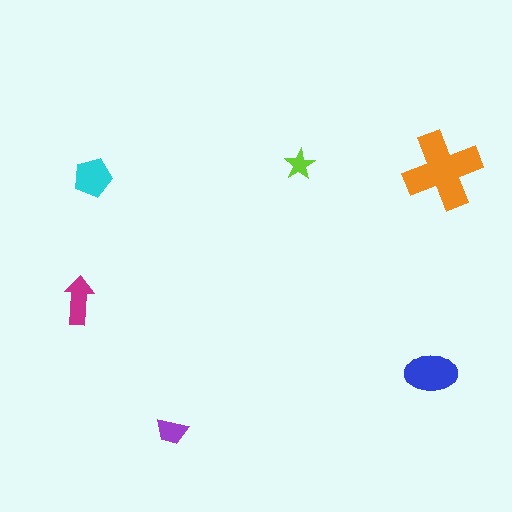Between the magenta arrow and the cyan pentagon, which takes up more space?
The cyan pentagon.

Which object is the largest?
The orange cross.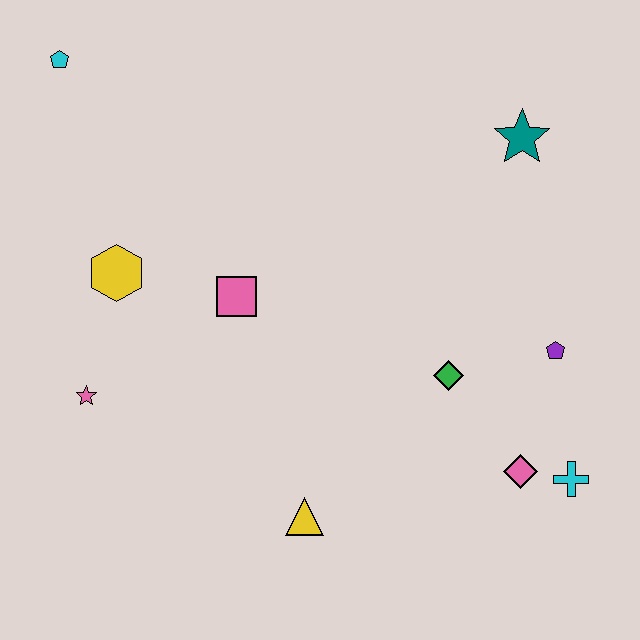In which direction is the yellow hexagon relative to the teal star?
The yellow hexagon is to the left of the teal star.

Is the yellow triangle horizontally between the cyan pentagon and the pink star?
No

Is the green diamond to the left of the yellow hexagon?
No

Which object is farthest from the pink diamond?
The cyan pentagon is farthest from the pink diamond.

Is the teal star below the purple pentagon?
No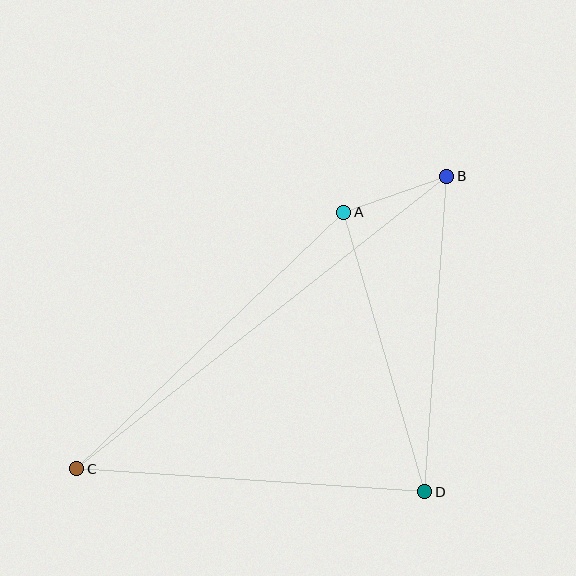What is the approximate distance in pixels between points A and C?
The distance between A and C is approximately 370 pixels.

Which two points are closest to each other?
Points A and B are closest to each other.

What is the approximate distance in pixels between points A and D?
The distance between A and D is approximately 291 pixels.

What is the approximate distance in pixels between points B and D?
The distance between B and D is approximately 316 pixels.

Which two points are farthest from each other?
Points B and C are farthest from each other.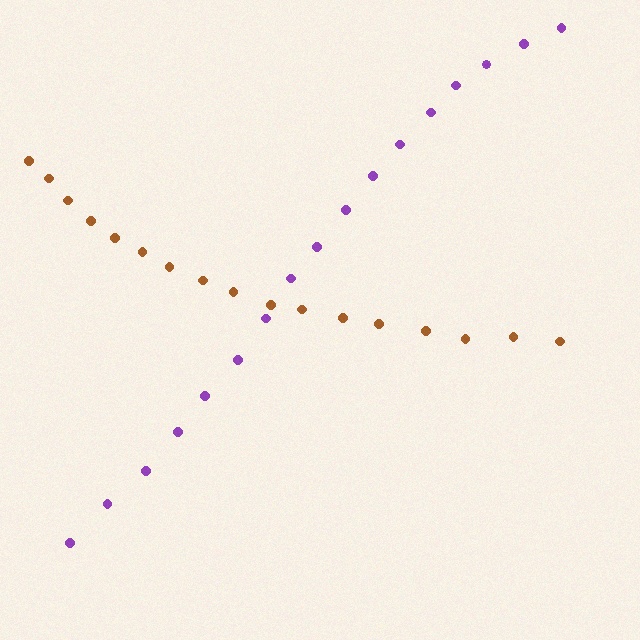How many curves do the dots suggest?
There are 2 distinct paths.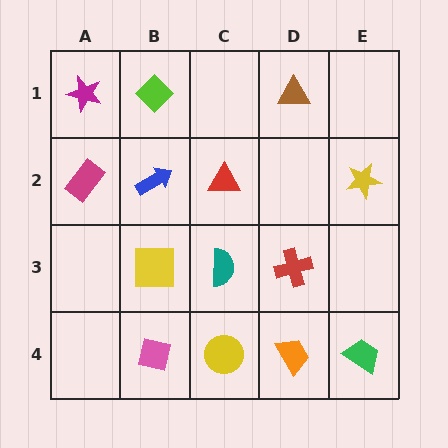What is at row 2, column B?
A blue arrow.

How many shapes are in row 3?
3 shapes.